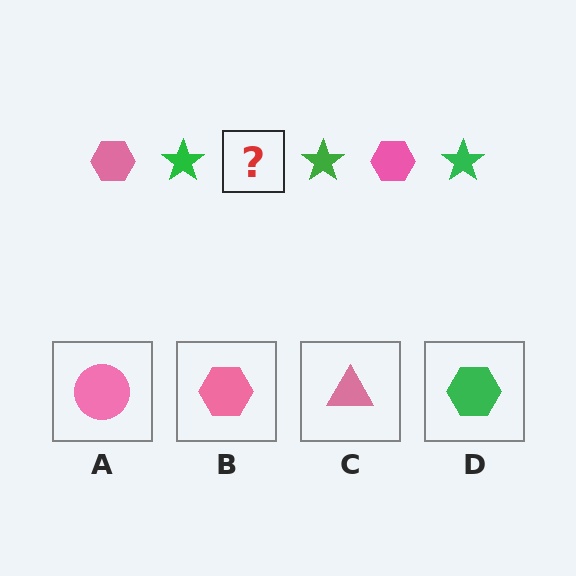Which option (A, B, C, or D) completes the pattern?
B.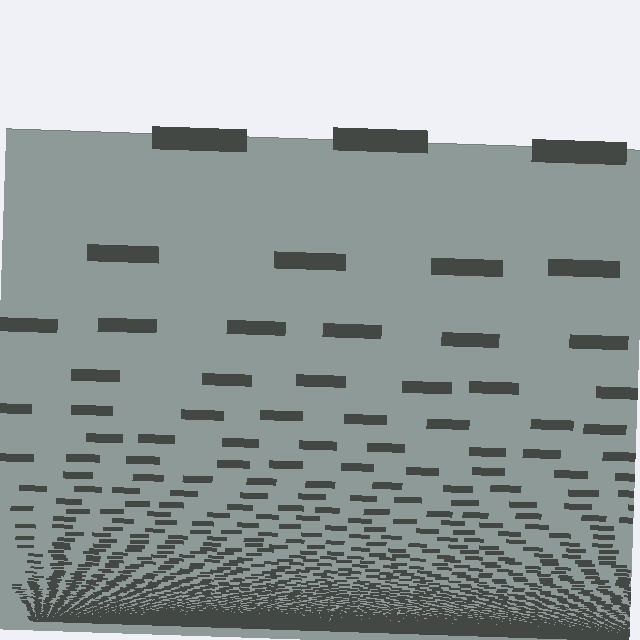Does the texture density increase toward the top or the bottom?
Density increases toward the bottom.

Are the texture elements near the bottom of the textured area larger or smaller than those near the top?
Smaller. The gradient is inverted — elements near the bottom are smaller and denser.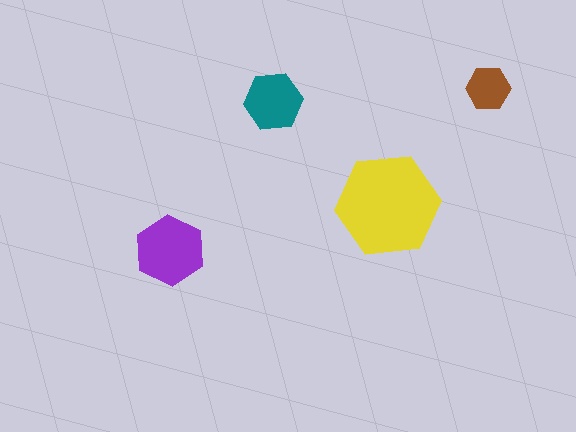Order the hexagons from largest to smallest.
the yellow one, the purple one, the teal one, the brown one.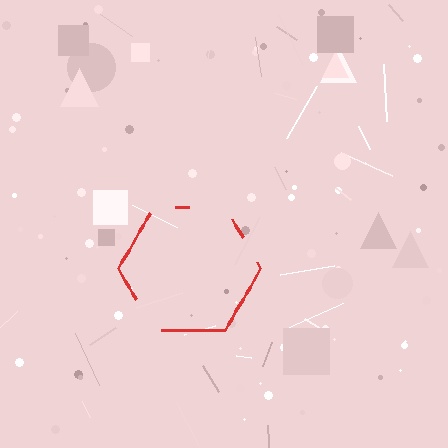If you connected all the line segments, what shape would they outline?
They would outline a hexagon.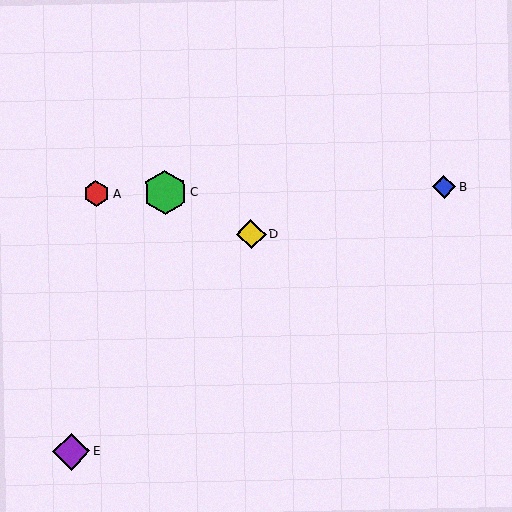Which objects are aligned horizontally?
Objects A, B, C are aligned horizontally.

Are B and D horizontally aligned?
No, B is at y≈187 and D is at y≈234.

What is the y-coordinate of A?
Object A is at y≈194.